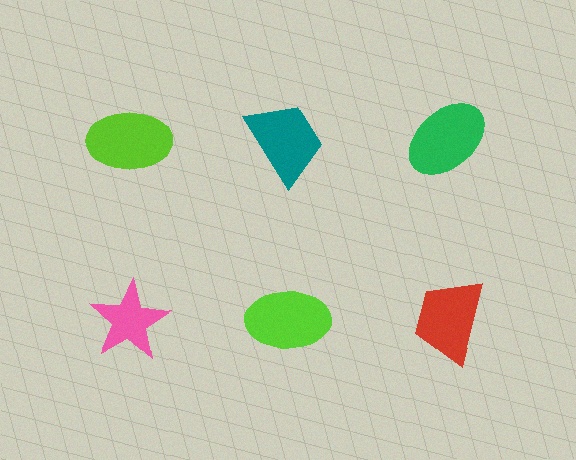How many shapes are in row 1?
3 shapes.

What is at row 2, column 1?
A pink star.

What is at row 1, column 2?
A teal trapezoid.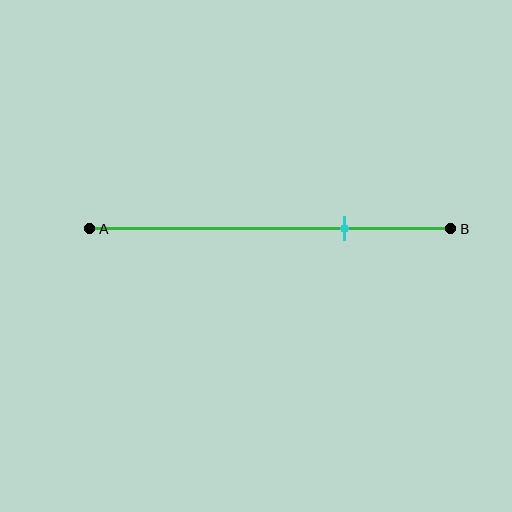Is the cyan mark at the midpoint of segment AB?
No, the mark is at about 70% from A, not at the 50% midpoint.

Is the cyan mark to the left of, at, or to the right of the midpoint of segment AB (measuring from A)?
The cyan mark is to the right of the midpoint of segment AB.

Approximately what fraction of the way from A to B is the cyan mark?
The cyan mark is approximately 70% of the way from A to B.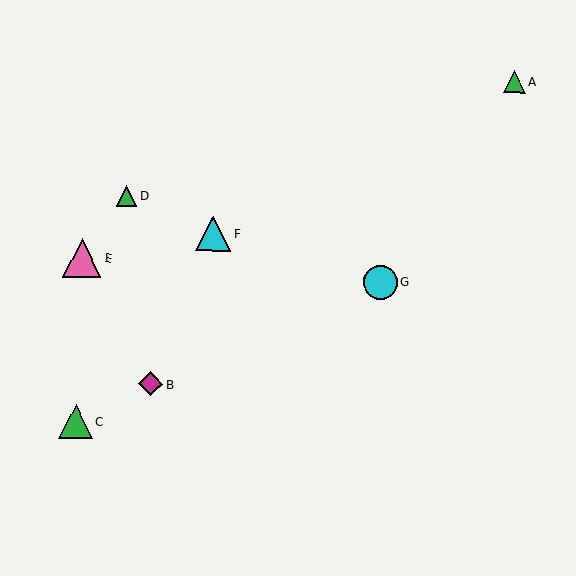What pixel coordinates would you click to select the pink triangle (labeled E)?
Click at (82, 258) to select the pink triangle E.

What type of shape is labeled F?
Shape F is a cyan triangle.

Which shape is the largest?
The pink triangle (labeled E) is the largest.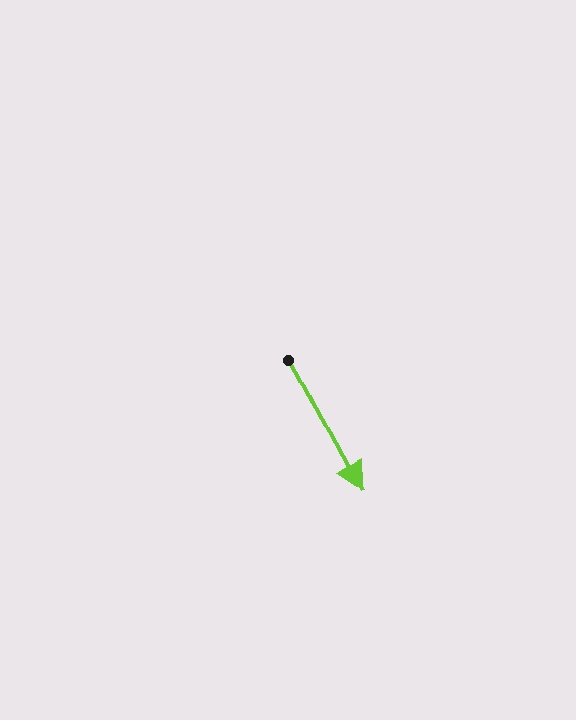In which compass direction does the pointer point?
Southeast.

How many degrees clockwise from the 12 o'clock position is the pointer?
Approximately 152 degrees.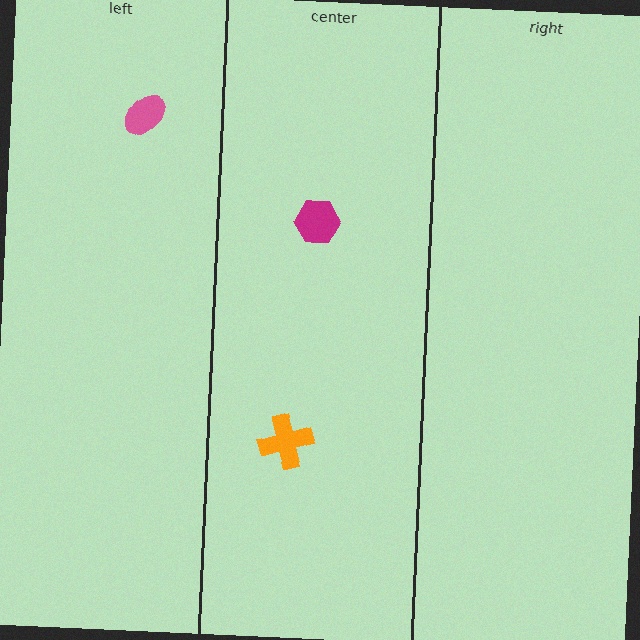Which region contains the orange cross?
The center region.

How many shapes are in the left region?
1.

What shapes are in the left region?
The pink ellipse.